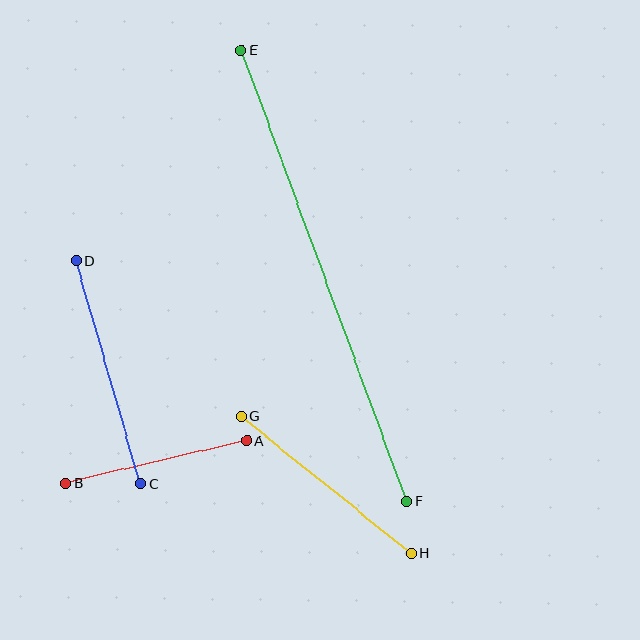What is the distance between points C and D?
The distance is approximately 232 pixels.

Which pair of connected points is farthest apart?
Points E and F are farthest apart.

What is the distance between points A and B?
The distance is approximately 186 pixels.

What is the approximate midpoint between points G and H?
The midpoint is at approximately (326, 485) pixels.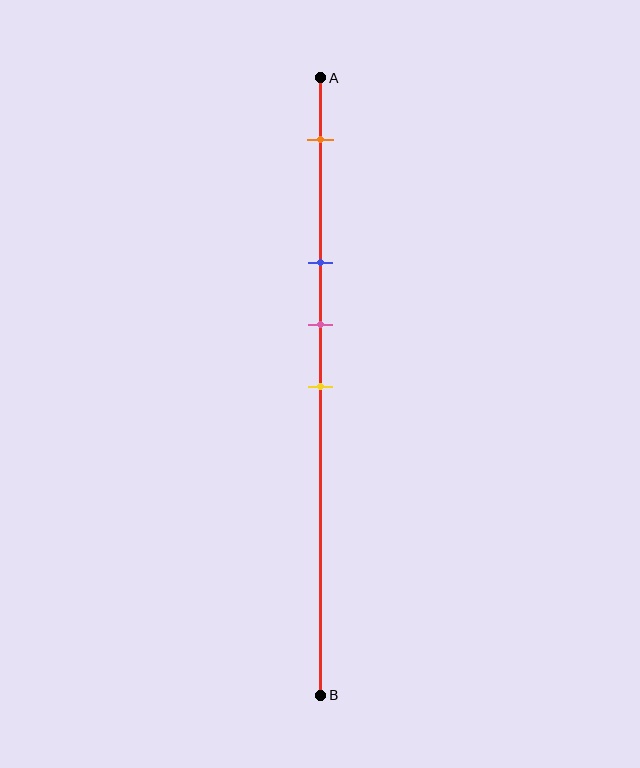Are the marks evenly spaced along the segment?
No, the marks are not evenly spaced.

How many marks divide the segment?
There are 4 marks dividing the segment.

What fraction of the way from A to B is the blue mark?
The blue mark is approximately 30% (0.3) of the way from A to B.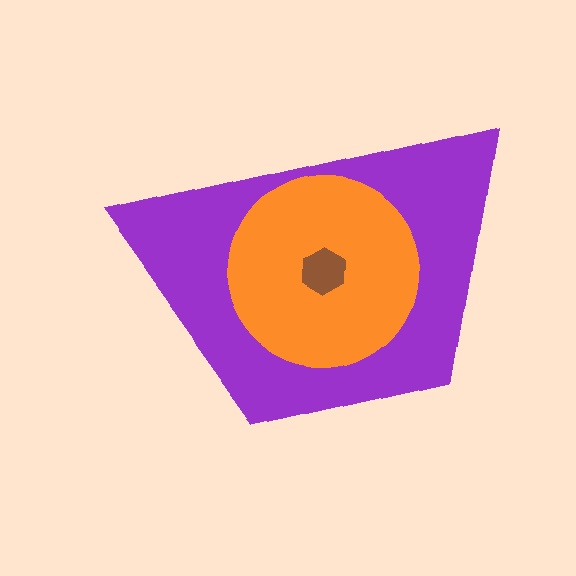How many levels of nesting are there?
3.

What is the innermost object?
The brown hexagon.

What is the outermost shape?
The purple trapezoid.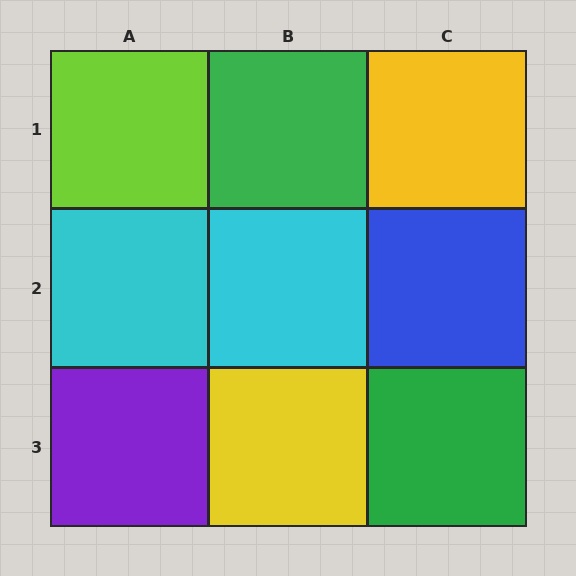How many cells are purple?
1 cell is purple.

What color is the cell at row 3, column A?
Purple.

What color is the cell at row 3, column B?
Yellow.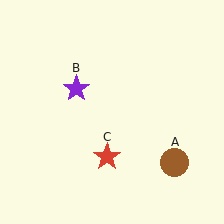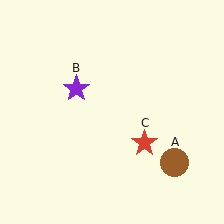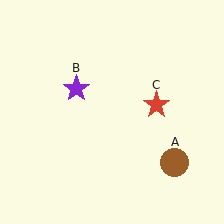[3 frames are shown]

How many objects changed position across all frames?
1 object changed position: red star (object C).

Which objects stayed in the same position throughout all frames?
Brown circle (object A) and purple star (object B) remained stationary.